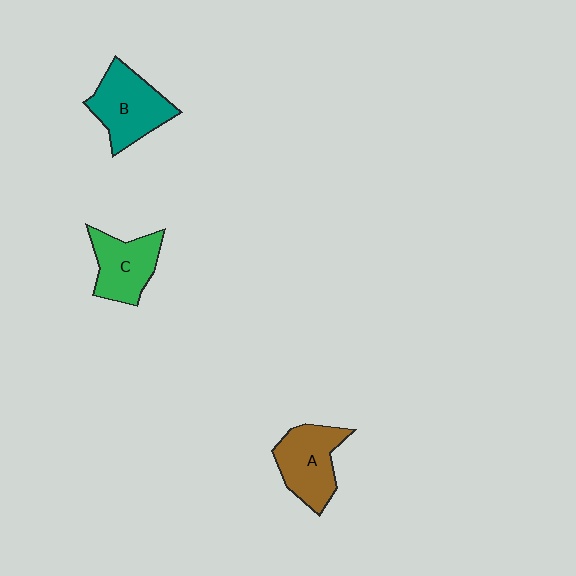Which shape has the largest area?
Shape B (teal).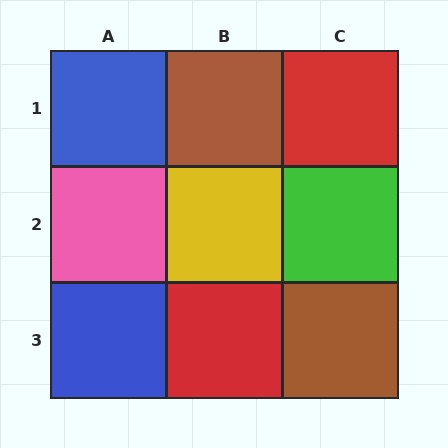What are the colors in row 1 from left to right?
Blue, brown, red.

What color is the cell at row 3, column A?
Blue.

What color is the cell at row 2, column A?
Pink.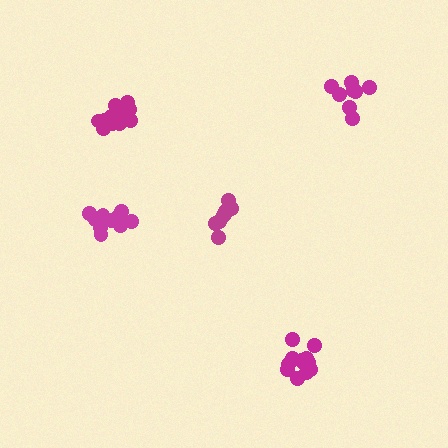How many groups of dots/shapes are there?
There are 5 groups.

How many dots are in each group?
Group 1: 14 dots, Group 2: 12 dots, Group 3: 8 dots, Group 4: 8 dots, Group 5: 14 dots (56 total).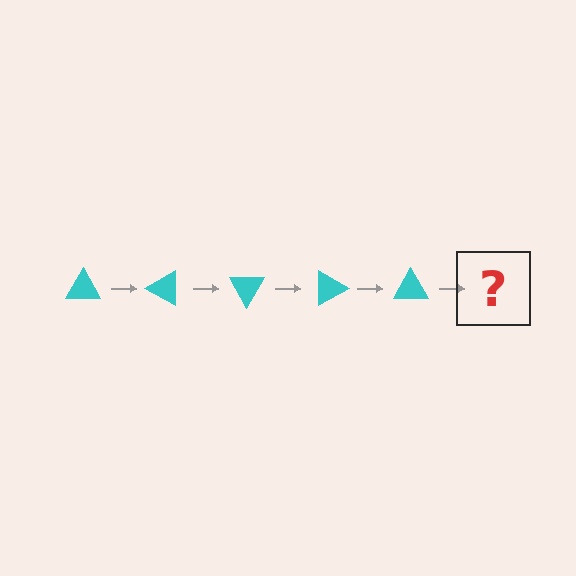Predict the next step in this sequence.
The next step is a cyan triangle rotated 150 degrees.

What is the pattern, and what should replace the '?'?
The pattern is that the triangle rotates 30 degrees each step. The '?' should be a cyan triangle rotated 150 degrees.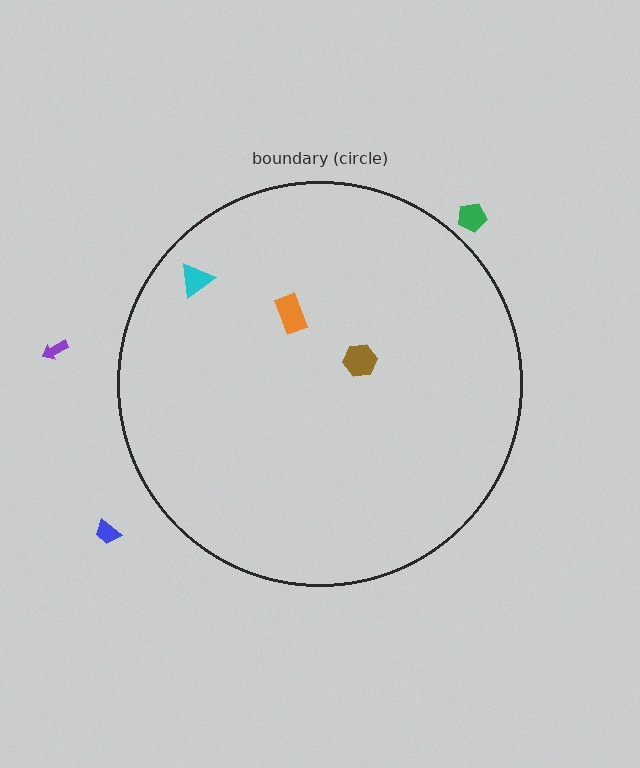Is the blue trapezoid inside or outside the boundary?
Outside.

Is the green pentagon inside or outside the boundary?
Outside.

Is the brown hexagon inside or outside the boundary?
Inside.